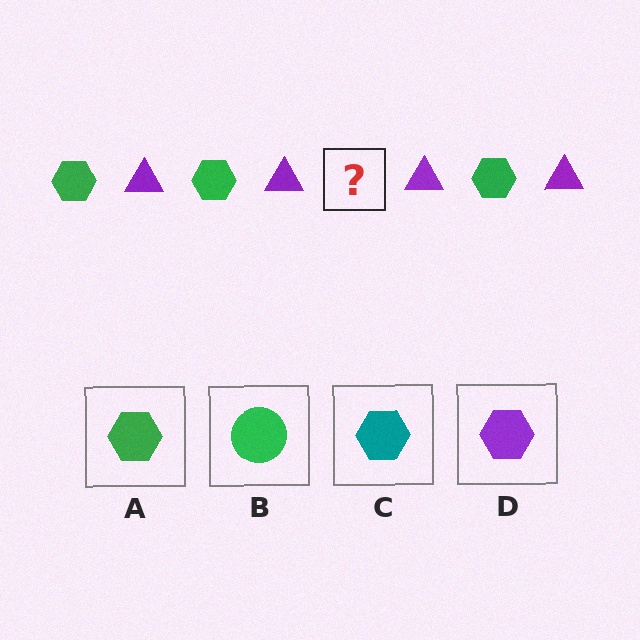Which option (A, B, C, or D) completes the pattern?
A.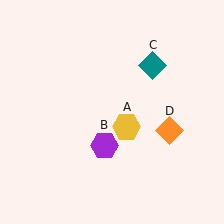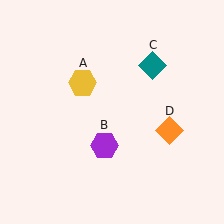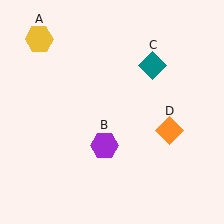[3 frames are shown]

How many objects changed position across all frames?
1 object changed position: yellow hexagon (object A).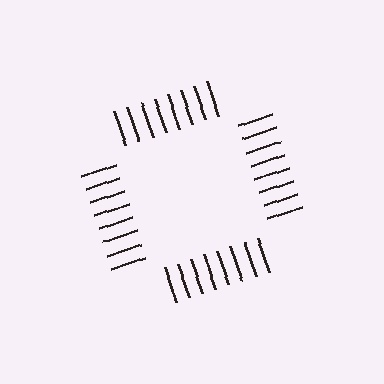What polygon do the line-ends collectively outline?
An illusory square — the line segments terminate on its edges but no continuous stroke is drawn.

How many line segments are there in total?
32 — 8 along each of the 4 edges.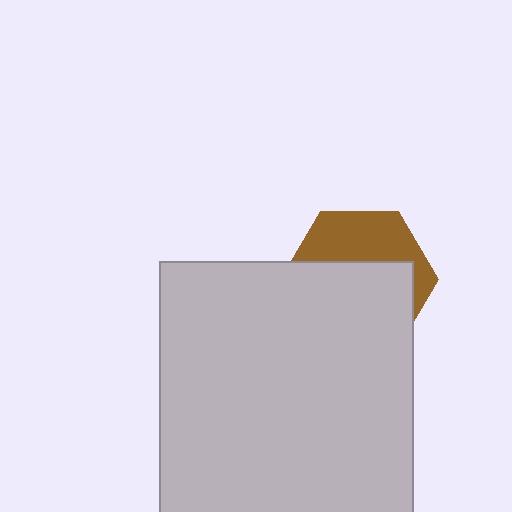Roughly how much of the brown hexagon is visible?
A small part of it is visible (roughly 39%).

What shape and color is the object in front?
The object in front is a light gray square.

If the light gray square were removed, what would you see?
You would see the complete brown hexagon.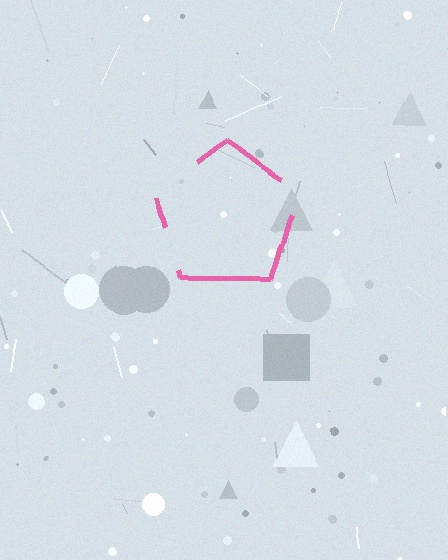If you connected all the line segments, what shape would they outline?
They would outline a pentagon.